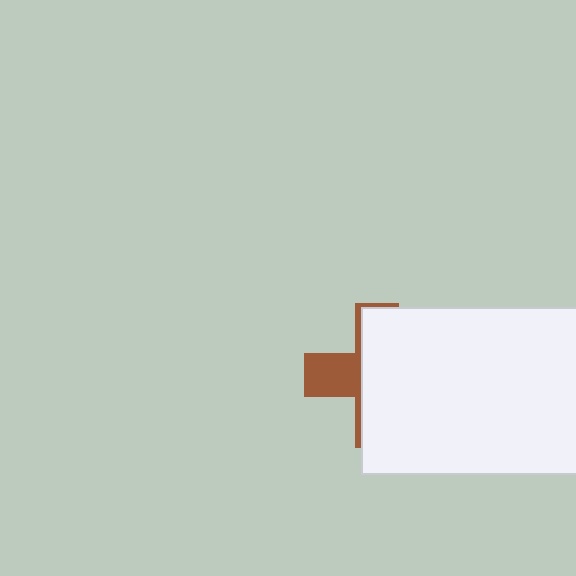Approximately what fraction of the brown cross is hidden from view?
Roughly 69% of the brown cross is hidden behind the white rectangle.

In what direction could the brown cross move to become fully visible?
The brown cross could move left. That would shift it out from behind the white rectangle entirely.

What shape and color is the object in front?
The object in front is a white rectangle.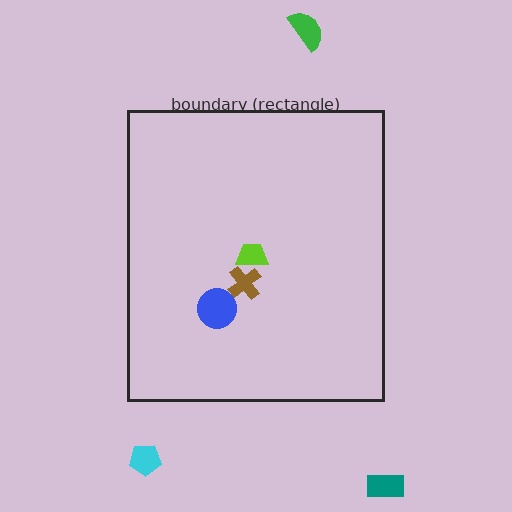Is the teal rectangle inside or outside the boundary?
Outside.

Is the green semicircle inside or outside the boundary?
Outside.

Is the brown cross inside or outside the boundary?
Inside.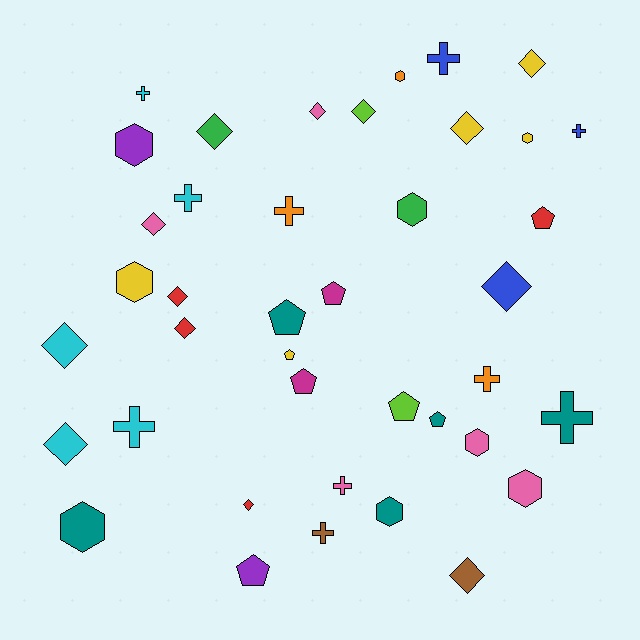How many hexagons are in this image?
There are 9 hexagons.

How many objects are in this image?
There are 40 objects.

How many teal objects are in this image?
There are 5 teal objects.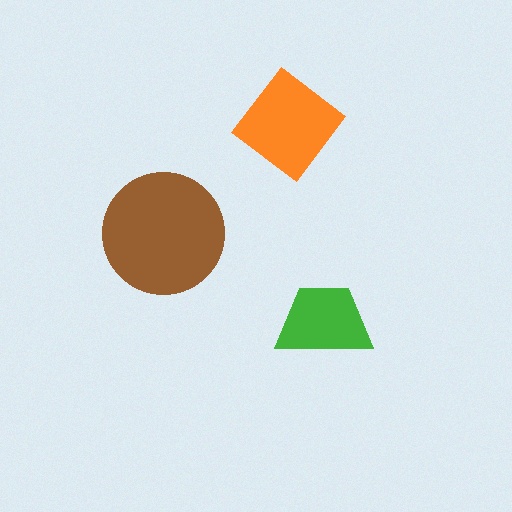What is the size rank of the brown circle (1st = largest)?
1st.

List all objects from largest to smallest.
The brown circle, the orange diamond, the green trapezoid.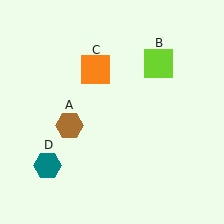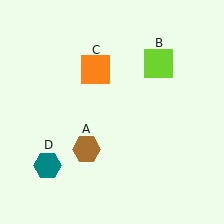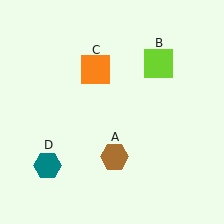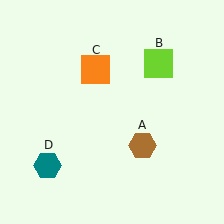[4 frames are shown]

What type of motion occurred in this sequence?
The brown hexagon (object A) rotated counterclockwise around the center of the scene.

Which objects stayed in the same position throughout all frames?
Lime square (object B) and orange square (object C) and teal hexagon (object D) remained stationary.